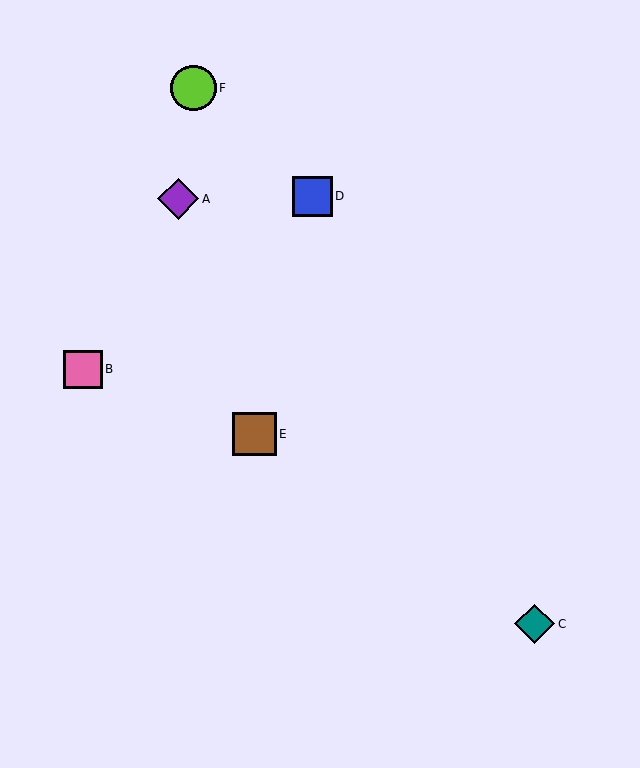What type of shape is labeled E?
Shape E is a brown square.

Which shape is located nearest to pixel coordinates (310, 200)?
The blue square (labeled D) at (312, 196) is nearest to that location.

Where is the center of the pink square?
The center of the pink square is at (83, 369).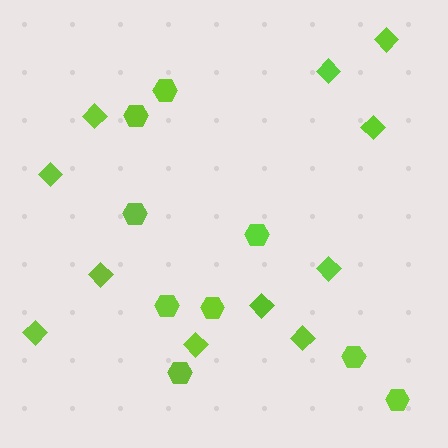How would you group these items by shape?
There are 2 groups: one group of hexagons (9) and one group of diamonds (11).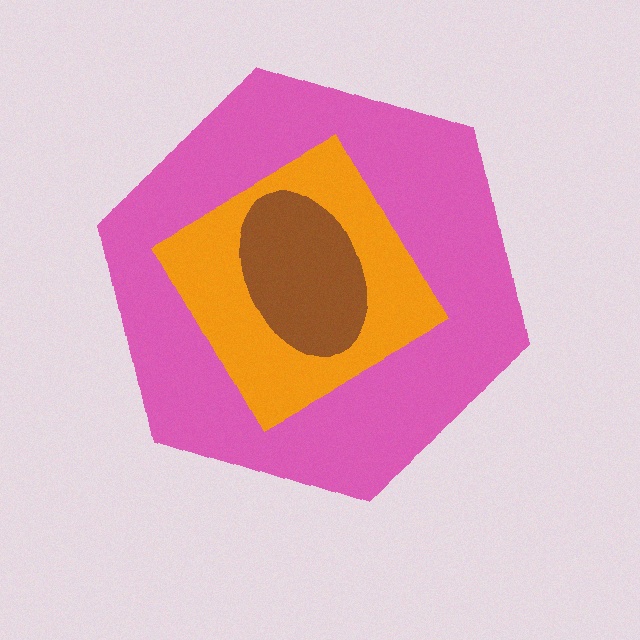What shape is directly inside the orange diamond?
The brown ellipse.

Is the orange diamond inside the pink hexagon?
Yes.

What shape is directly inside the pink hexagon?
The orange diamond.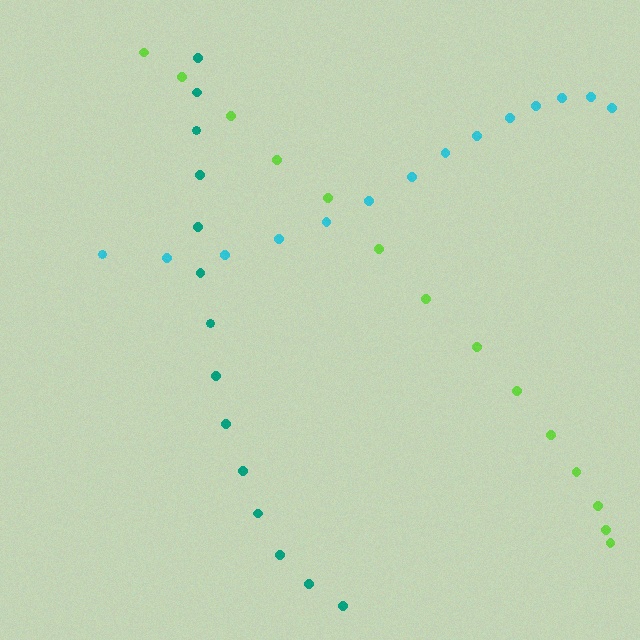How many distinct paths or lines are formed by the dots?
There are 3 distinct paths.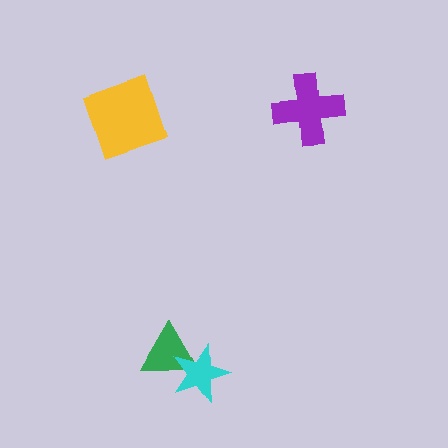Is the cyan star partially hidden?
No, no other shape covers it.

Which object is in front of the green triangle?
The cyan star is in front of the green triangle.